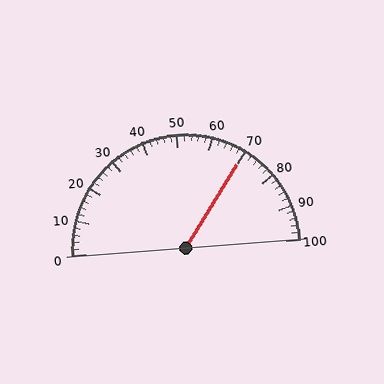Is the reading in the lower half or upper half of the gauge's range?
The reading is in the upper half of the range (0 to 100).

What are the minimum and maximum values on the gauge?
The gauge ranges from 0 to 100.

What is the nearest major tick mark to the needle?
The nearest major tick mark is 70.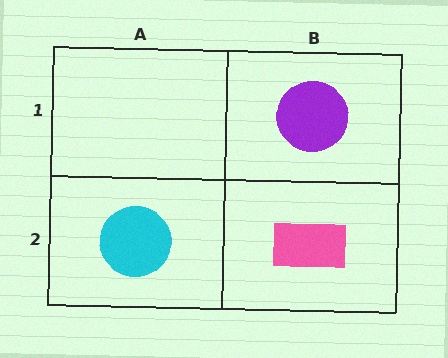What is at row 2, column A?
A cyan circle.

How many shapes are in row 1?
1 shape.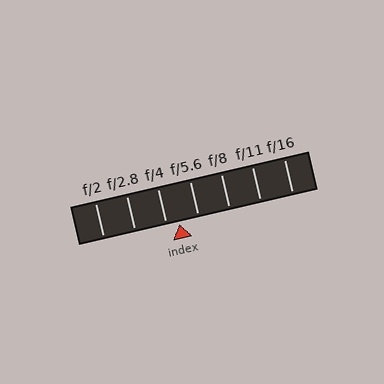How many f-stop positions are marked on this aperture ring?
There are 7 f-stop positions marked.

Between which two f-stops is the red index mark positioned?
The index mark is between f/4 and f/5.6.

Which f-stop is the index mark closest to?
The index mark is closest to f/4.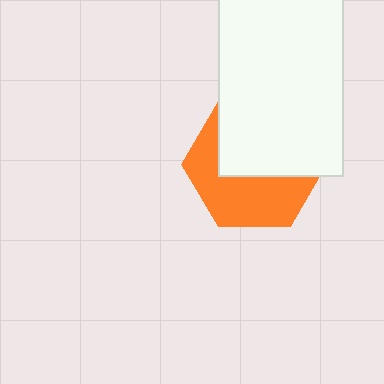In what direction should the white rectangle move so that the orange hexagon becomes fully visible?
The white rectangle should move up. That is the shortest direction to clear the overlap and leave the orange hexagon fully visible.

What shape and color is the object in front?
The object in front is a white rectangle.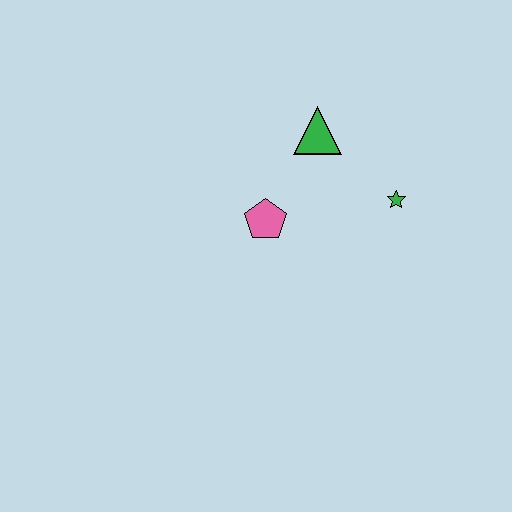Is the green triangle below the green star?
No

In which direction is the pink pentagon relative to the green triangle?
The pink pentagon is below the green triangle.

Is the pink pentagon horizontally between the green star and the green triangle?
No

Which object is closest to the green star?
The green triangle is closest to the green star.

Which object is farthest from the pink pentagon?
The green star is farthest from the pink pentagon.